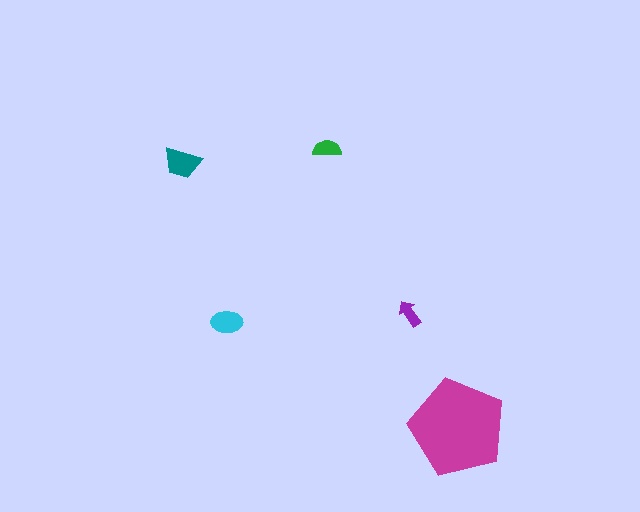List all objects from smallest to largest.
The purple arrow, the green semicircle, the cyan ellipse, the teal trapezoid, the magenta pentagon.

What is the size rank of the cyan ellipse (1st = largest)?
3rd.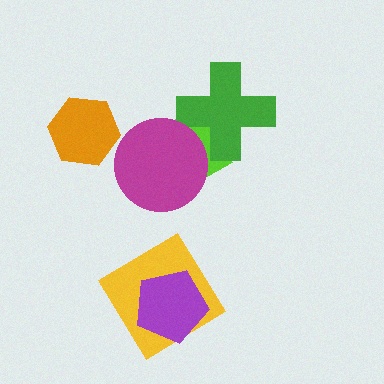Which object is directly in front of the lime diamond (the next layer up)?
The green cross is directly in front of the lime diamond.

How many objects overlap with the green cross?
2 objects overlap with the green cross.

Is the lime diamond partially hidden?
Yes, it is partially covered by another shape.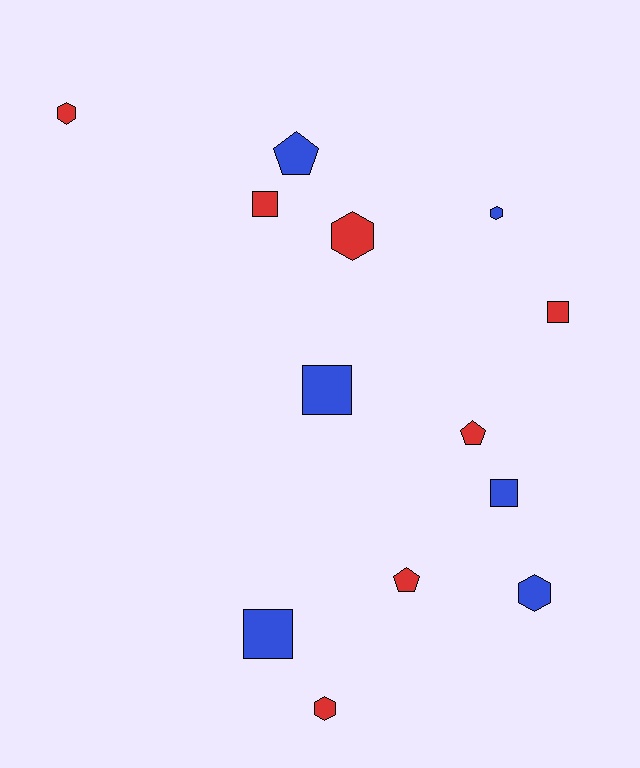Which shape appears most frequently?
Hexagon, with 5 objects.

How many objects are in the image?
There are 13 objects.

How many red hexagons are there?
There are 3 red hexagons.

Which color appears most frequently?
Red, with 7 objects.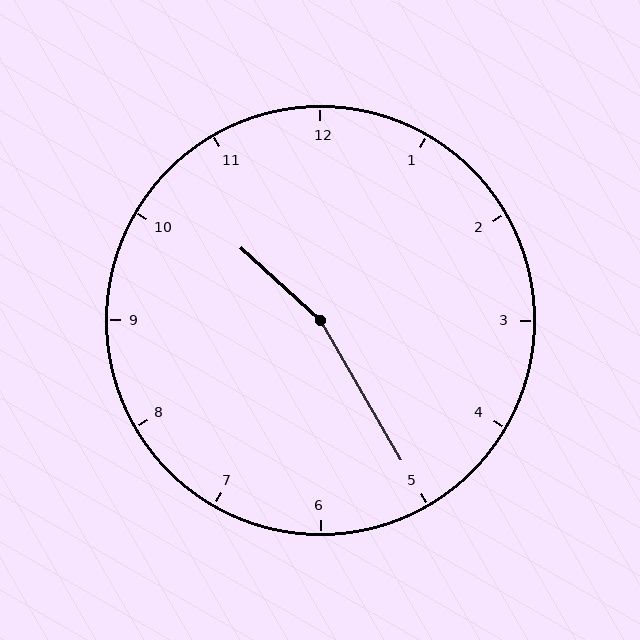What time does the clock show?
10:25.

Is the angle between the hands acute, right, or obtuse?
It is obtuse.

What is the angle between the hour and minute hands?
Approximately 162 degrees.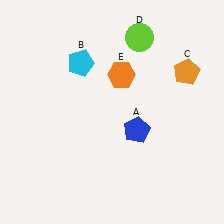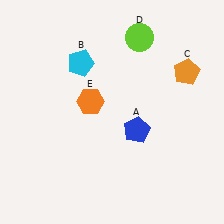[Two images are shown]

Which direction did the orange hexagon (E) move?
The orange hexagon (E) moved left.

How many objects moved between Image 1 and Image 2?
1 object moved between the two images.